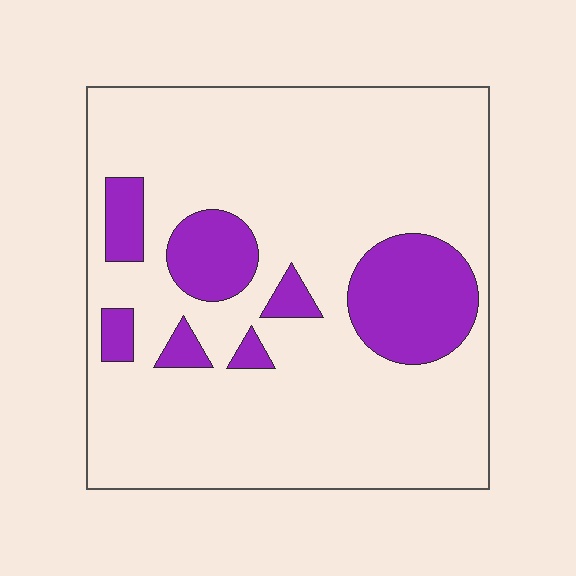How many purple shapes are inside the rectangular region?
7.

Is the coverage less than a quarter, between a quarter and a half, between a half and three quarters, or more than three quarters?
Less than a quarter.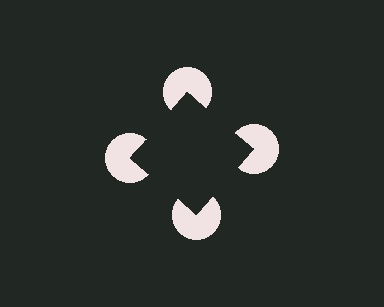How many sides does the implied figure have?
4 sides.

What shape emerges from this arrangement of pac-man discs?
An illusory square — its edges are inferred from the aligned wedge cuts in the pac-man discs, not physically drawn.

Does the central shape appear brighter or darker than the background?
It typically appears slightly darker than the background, even though no actual brightness change is drawn.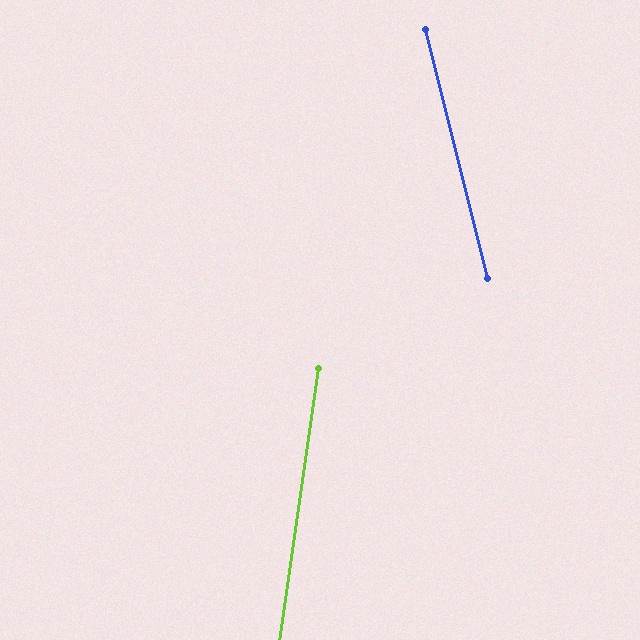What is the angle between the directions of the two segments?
Approximately 22 degrees.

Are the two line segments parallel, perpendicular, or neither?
Neither parallel nor perpendicular — they differ by about 22°.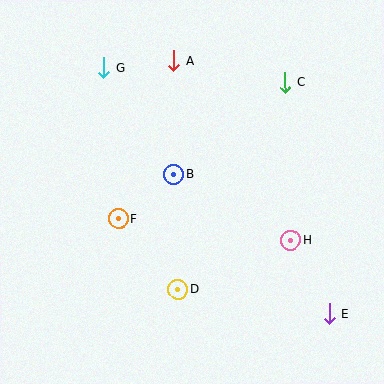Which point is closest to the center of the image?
Point B at (173, 174) is closest to the center.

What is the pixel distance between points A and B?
The distance between A and B is 113 pixels.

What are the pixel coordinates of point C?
Point C is at (285, 83).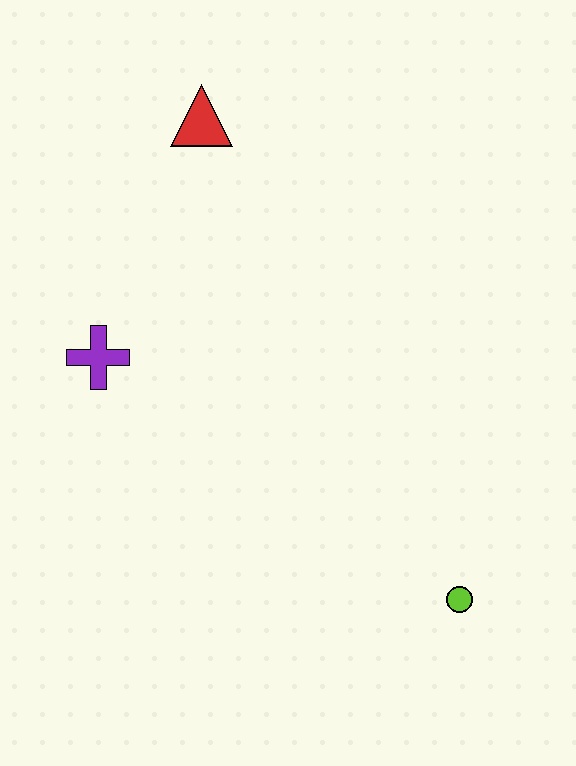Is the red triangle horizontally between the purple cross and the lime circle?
Yes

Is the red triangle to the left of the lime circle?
Yes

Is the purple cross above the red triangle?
No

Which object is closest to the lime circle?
The purple cross is closest to the lime circle.